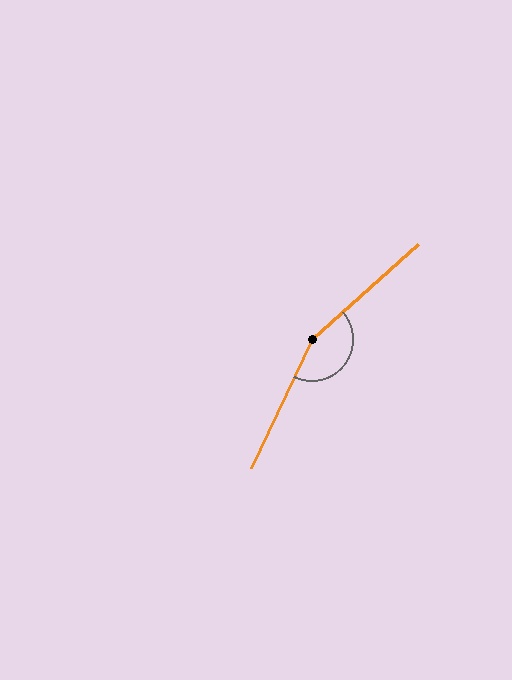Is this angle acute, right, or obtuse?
It is obtuse.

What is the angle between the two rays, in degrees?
Approximately 157 degrees.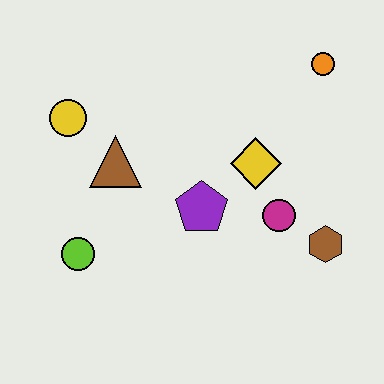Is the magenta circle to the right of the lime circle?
Yes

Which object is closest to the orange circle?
The yellow diamond is closest to the orange circle.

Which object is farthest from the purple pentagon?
The orange circle is farthest from the purple pentagon.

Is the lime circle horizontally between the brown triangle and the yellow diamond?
No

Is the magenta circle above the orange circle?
No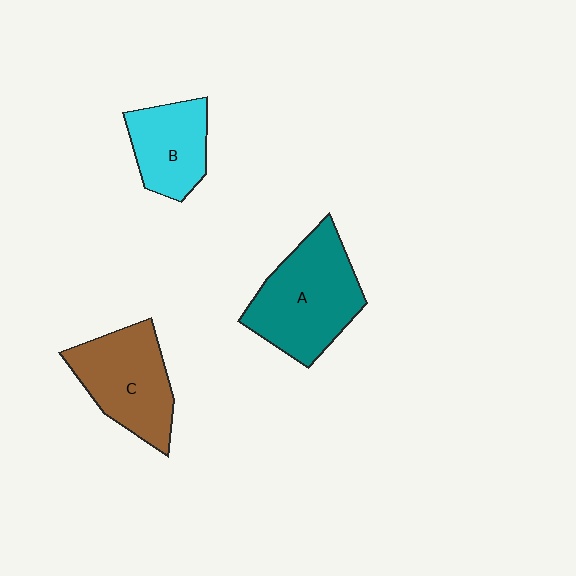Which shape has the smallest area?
Shape B (cyan).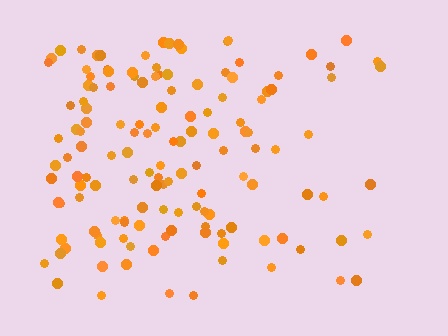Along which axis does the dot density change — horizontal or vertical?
Horizontal.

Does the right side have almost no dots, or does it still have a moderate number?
Still a moderate number, just noticeably fewer than the left.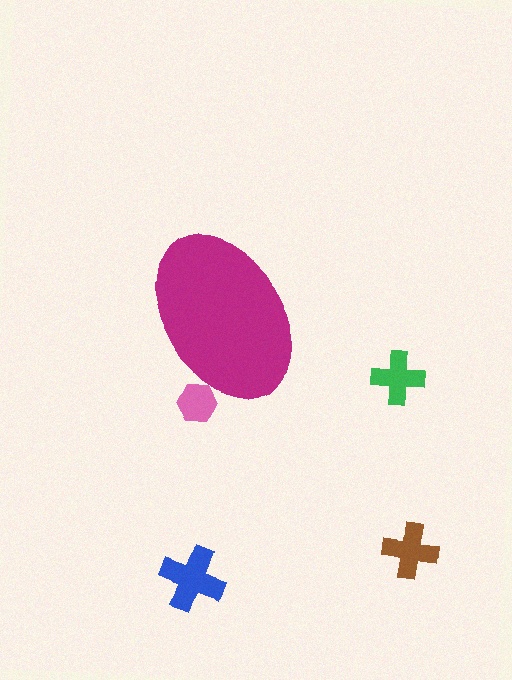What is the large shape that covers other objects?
A magenta ellipse.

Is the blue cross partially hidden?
No, the blue cross is fully visible.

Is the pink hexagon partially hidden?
Yes, the pink hexagon is partially hidden behind the magenta ellipse.